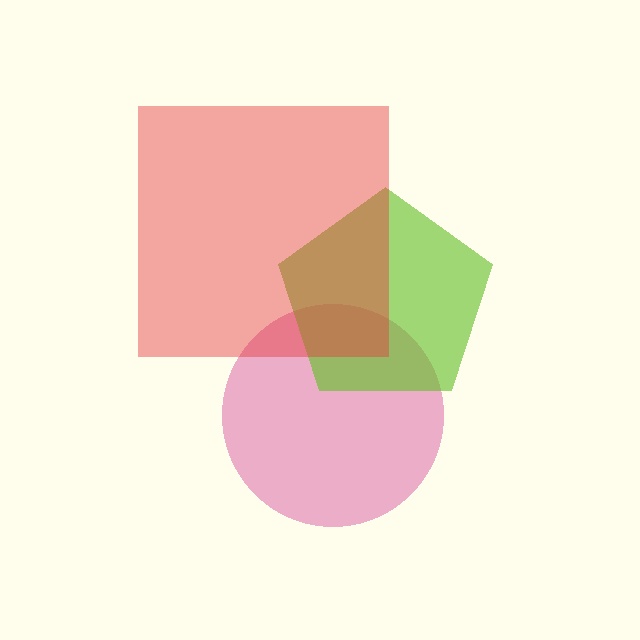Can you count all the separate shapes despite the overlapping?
Yes, there are 3 separate shapes.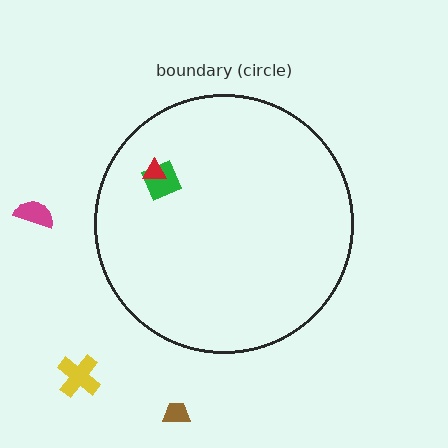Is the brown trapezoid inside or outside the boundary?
Outside.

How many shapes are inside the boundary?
2 inside, 3 outside.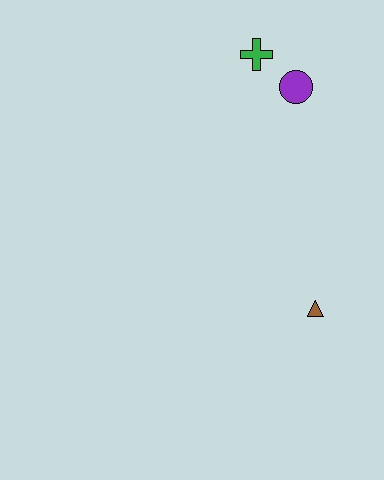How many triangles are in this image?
There is 1 triangle.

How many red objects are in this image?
There are no red objects.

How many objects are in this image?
There are 3 objects.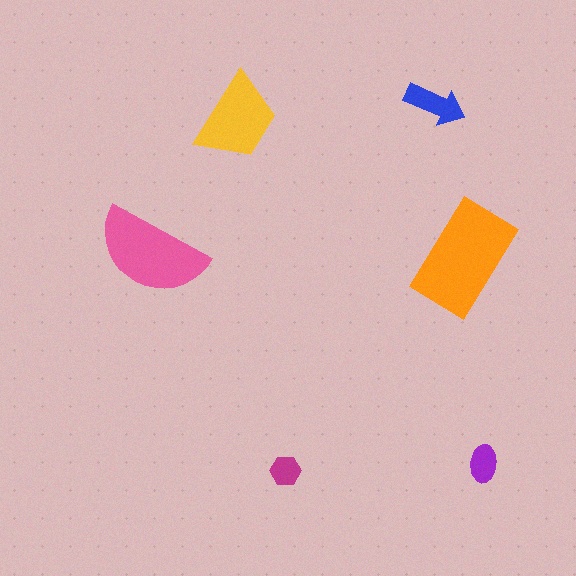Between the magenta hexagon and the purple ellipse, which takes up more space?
The purple ellipse.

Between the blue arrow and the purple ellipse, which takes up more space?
The blue arrow.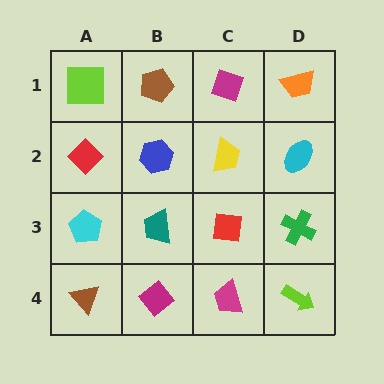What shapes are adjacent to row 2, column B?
A brown pentagon (row 1, column B), a teal trapezoid (row 3, column B), a red diamond (row 2, column A), a yellow trapezoid (row 2, column C).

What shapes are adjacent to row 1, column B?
A blue hexagon (row 2, column B), a lime square (row 1, column A), a magenta diamond (row 1, column C).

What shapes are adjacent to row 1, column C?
A yellow trapezoid (row 2, column C), a brown pentagon (row 1, column B), an orange trapezoid (row 1, column D).